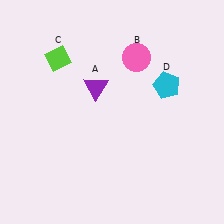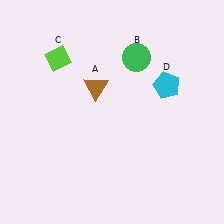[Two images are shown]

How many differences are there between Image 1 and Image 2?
There are 2 differences between the two images.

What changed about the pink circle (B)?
In Image 1, B is pink. In Image 2, it changed to green.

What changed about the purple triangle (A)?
In Image 1, A is purple. In Image 2, it changed to brown.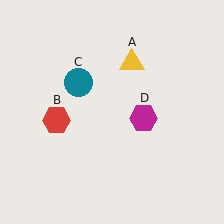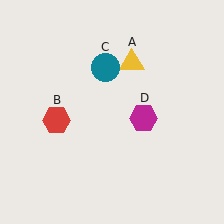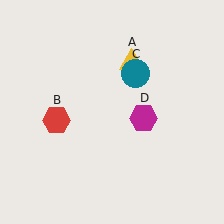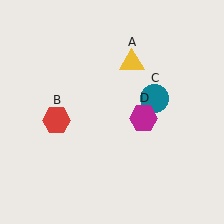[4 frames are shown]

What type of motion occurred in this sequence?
The teal circle (object C) rotated clockwise around the center of the scene.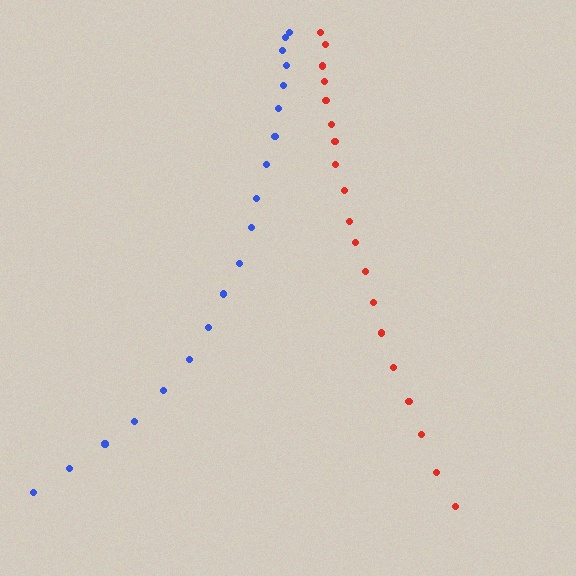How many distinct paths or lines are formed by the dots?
There are 2 distinct paths.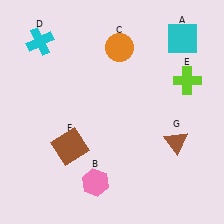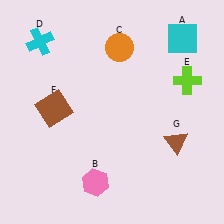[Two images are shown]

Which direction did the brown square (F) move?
The brown square (F) moved up.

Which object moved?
The brown square (F) moved up.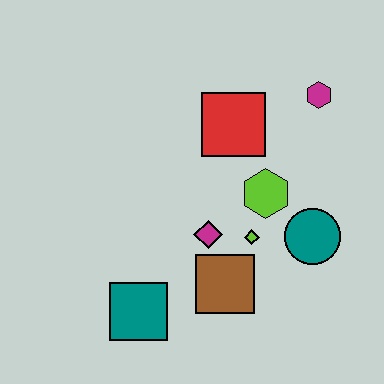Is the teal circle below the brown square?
No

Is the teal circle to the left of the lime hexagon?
No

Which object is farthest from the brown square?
The magenta hexagon is farthest from the brown square.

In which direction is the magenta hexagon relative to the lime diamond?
The magenta hexagon is above the lime diamond.